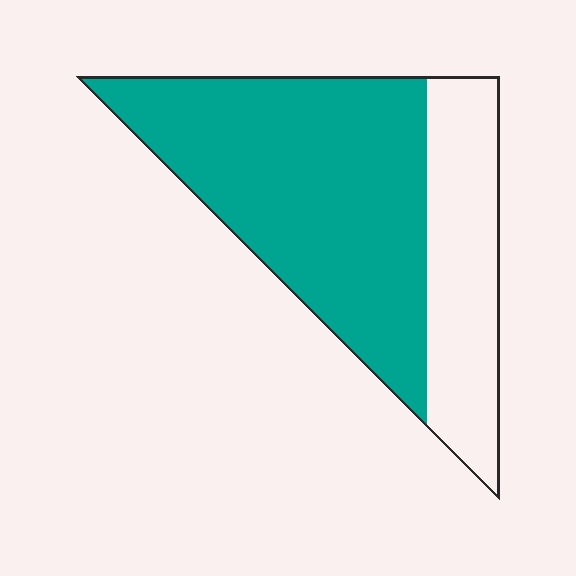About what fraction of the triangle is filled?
About two thirds (2/3).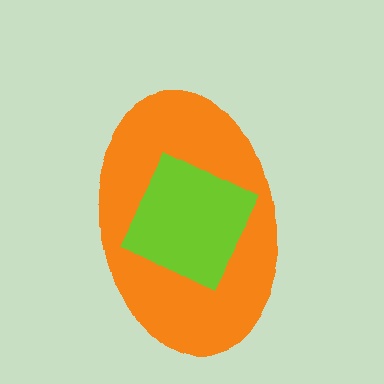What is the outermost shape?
The orange ellipse.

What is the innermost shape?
The lime diamond.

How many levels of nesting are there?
2.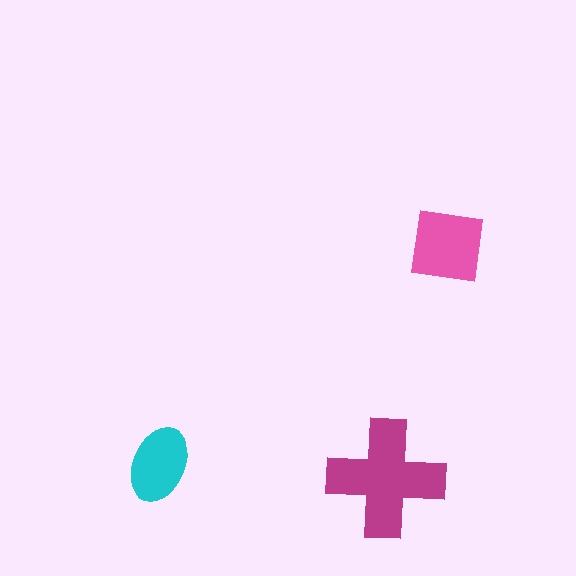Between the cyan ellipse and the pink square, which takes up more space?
The pink square.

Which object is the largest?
The magenta cross.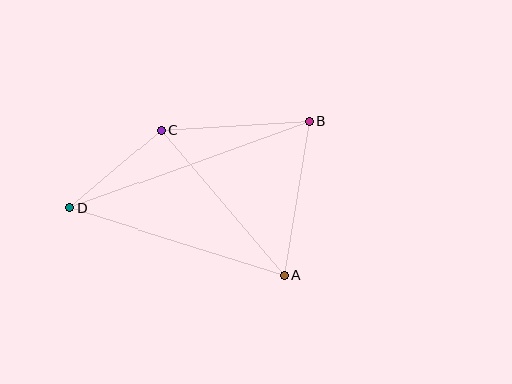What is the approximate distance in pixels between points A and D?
The distance between A and D is approximately 224 pixels.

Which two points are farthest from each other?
Points B and D are farthest from each other.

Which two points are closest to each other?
Points C and D are closest to each other.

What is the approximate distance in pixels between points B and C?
The distance between B and C is approximately 149 pixels.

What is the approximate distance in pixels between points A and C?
The distance between A and C is approximately 190 pixels.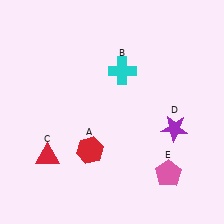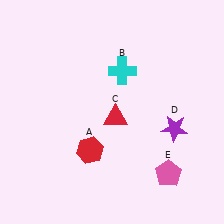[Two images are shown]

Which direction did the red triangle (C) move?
The red triangle (C) moved right.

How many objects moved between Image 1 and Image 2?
1 object moved between the two images.